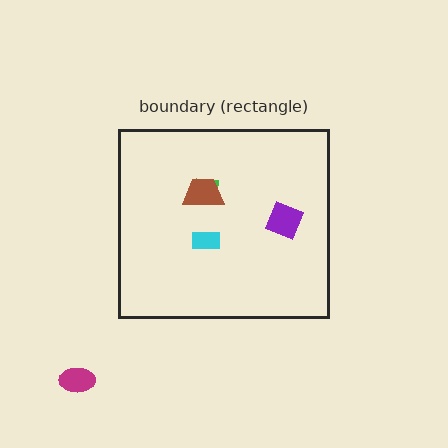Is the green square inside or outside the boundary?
Inside.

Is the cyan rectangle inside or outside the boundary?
Inside.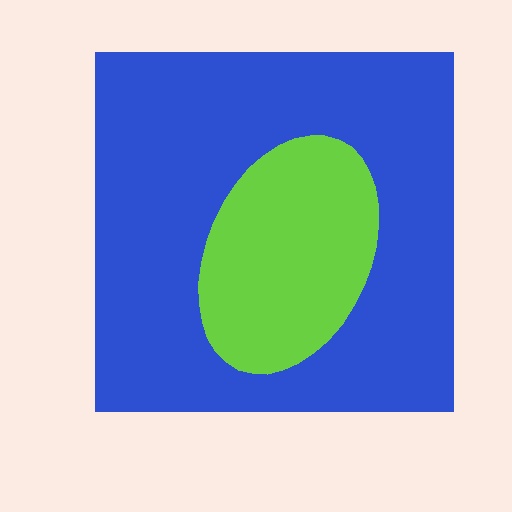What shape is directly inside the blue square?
The lime ellipse.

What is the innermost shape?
The lime ellipse.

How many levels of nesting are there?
2.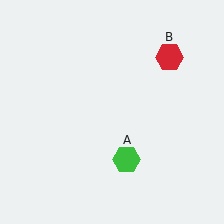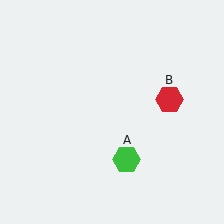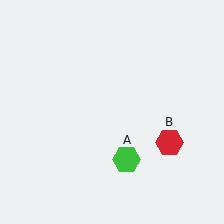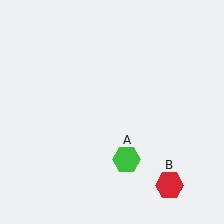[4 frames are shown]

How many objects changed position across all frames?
1 object changed position: red hexagon (object B).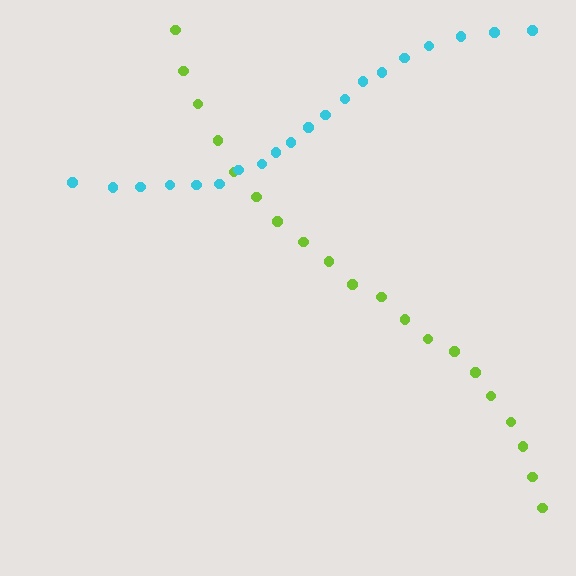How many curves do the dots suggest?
There are 2 distinct paths.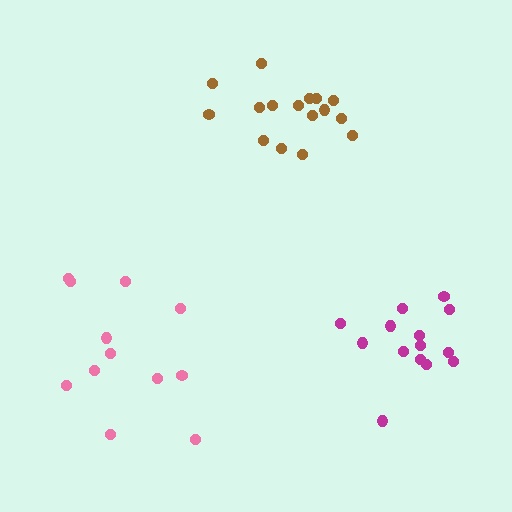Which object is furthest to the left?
The pink cluster is leftmost.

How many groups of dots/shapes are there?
There are 3 groups.